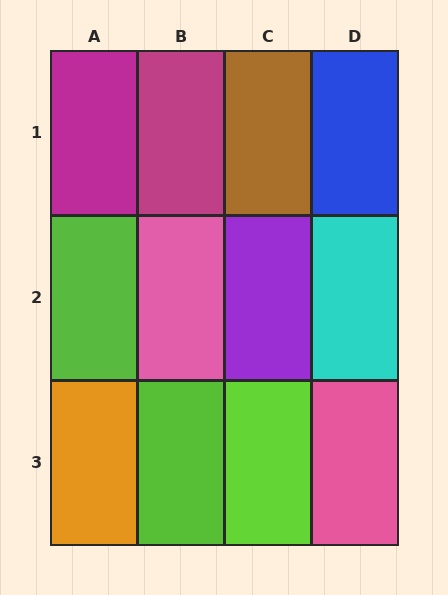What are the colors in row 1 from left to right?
Magenta, magenta, brown, blue.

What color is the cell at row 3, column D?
Pink.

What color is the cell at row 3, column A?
Orange.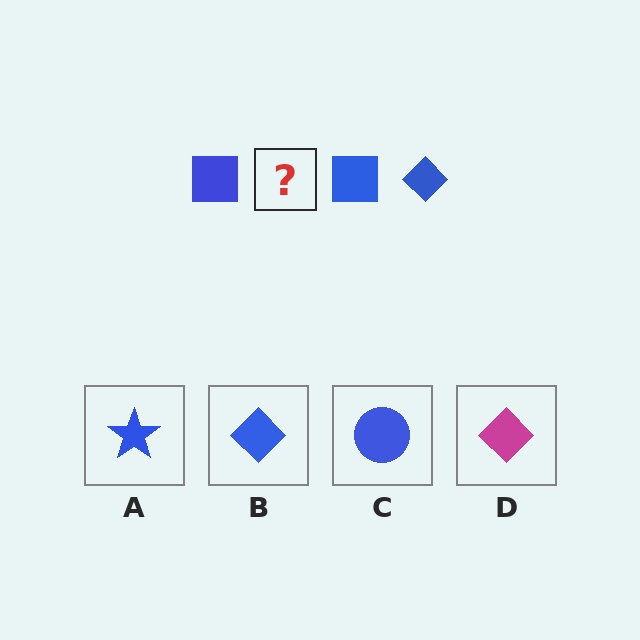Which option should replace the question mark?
Option B.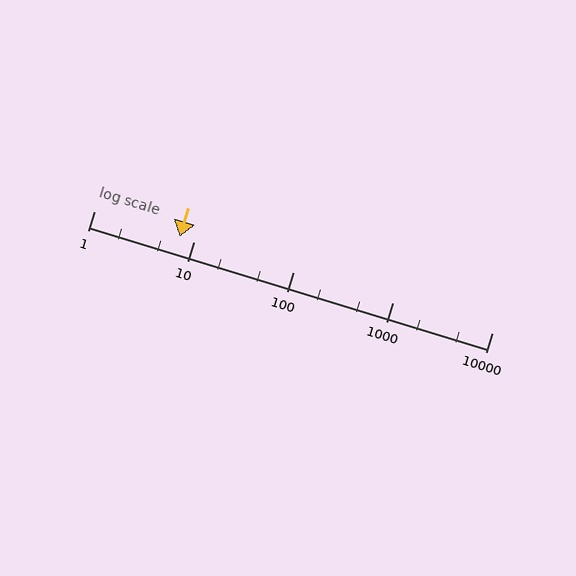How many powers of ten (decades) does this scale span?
The scale spans 4 decades, from 1 to 10000.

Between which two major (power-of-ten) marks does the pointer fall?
The pointer is between 1 and 10.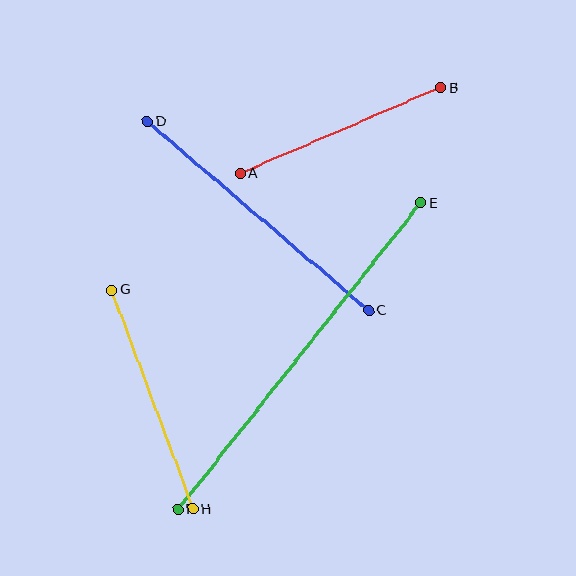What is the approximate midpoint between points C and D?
The midpoint is at approximately (258, 216) pixels.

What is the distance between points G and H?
The distance is approximately 233 pixels.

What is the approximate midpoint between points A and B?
The midpoint is at approximately (340, 130) pixels.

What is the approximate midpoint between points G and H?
The midpoint is at approximately (152, 399) pixels.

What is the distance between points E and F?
The distance is approximately 392 pixels.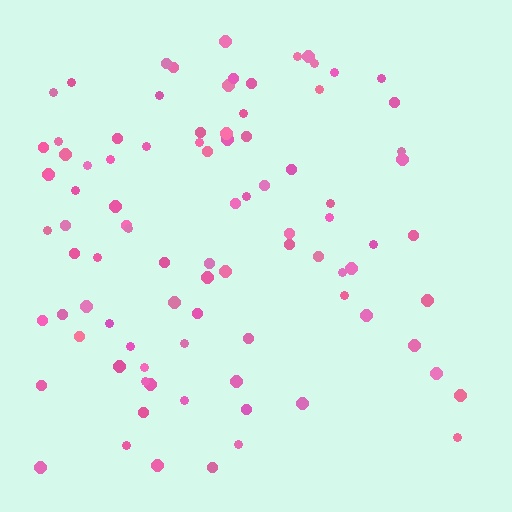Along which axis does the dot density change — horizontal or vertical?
Horizontal.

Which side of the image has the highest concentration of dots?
The left.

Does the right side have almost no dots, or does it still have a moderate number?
Still a moderate number, just noticeably fewer than the left.